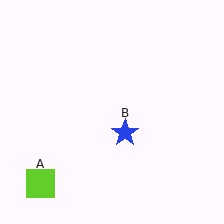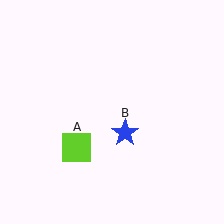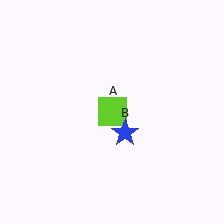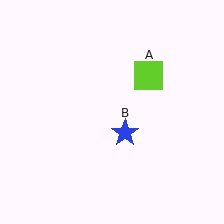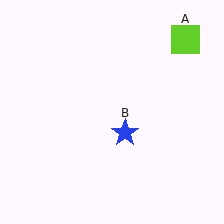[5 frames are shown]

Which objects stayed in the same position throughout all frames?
Blue star (object B) remained stationary.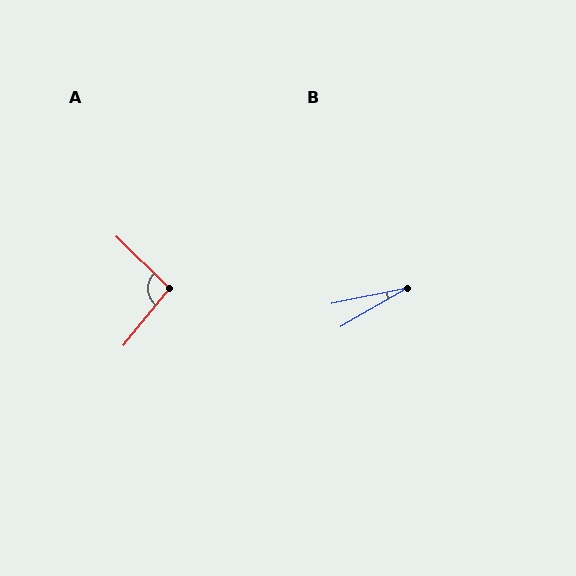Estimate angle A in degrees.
Approximately 95 degrees.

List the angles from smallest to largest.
B (19°), A (95°).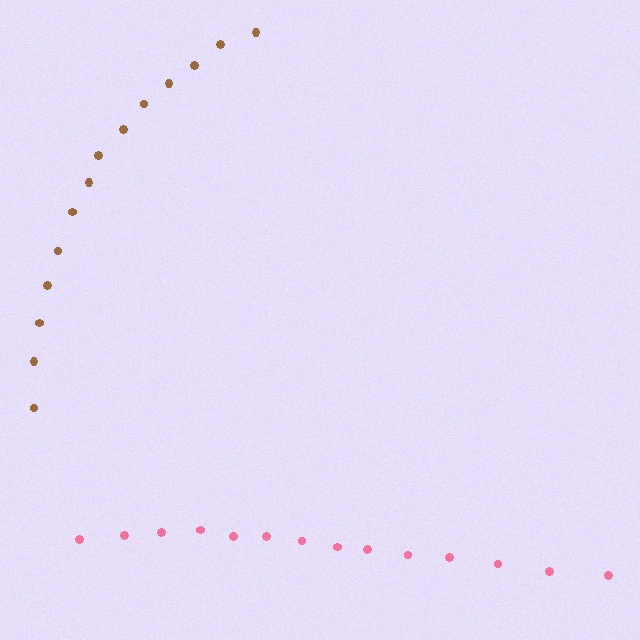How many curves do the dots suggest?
There are 2 distinct paths.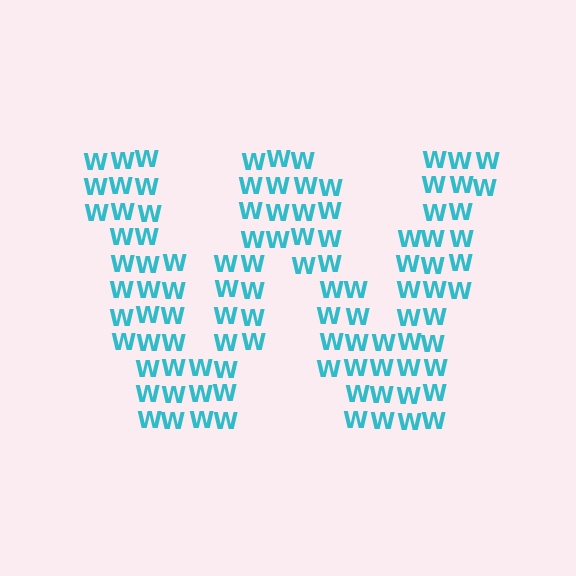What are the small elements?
The small elements are letter W's.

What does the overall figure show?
The overall figure shows the letter W.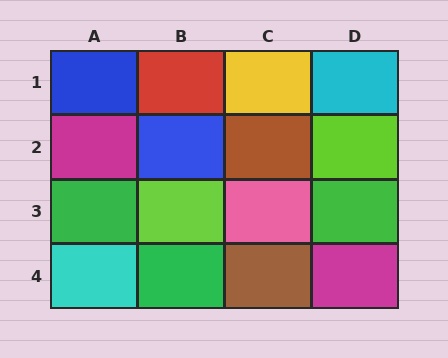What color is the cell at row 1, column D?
Cyan.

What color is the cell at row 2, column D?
Lime.